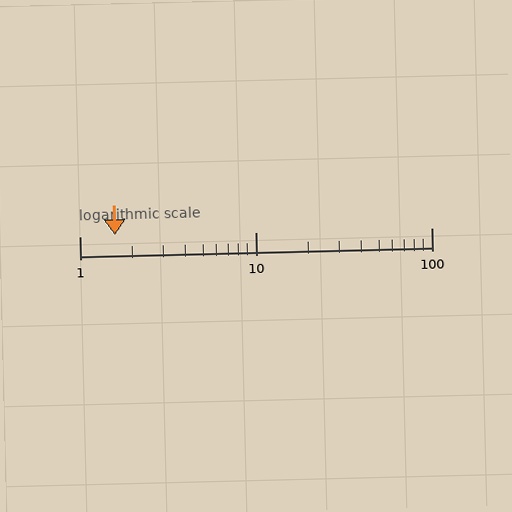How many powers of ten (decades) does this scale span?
The scale spans 2 decades, from 1 to 100.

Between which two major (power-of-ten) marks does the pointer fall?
The pointer is between 1 and 10.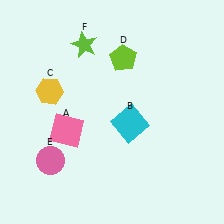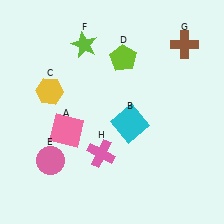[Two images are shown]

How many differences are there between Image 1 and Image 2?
There are 2 differences between the two images.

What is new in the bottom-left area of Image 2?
A pink cross (H) was added in the bottom-left area of Image 2.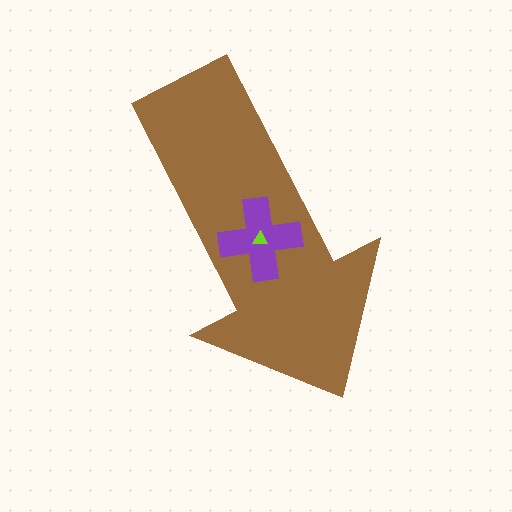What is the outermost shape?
The brown arrow.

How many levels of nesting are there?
3.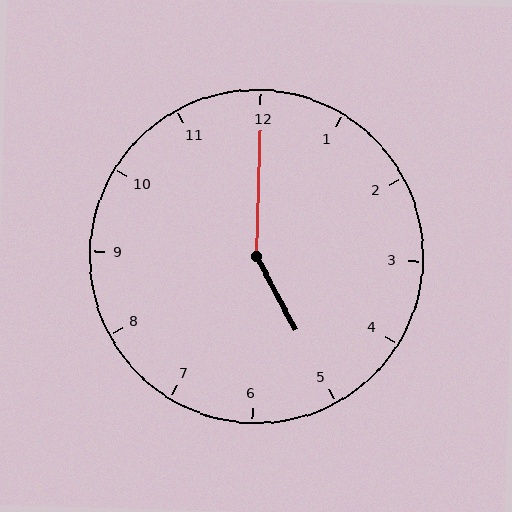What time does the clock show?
5:00.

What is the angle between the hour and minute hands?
Approximately 150 degrees.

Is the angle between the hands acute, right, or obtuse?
It is obtuse.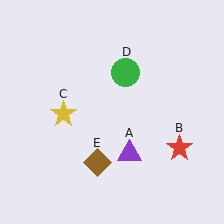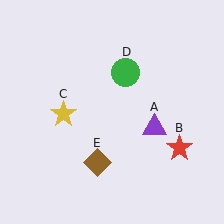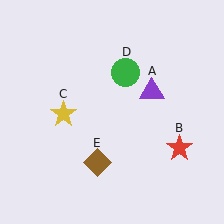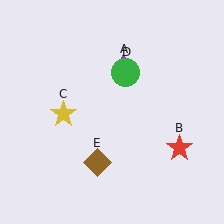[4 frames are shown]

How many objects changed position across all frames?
1 object changed position: purple triangle (object A).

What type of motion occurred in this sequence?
The purple triangle (object A) rotated counterclockwise around the center of the scene.